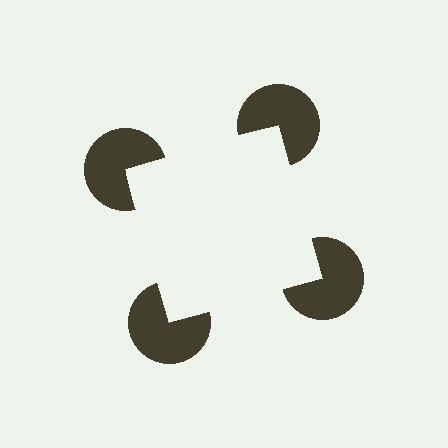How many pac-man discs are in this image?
There are 4 — one at each vertex of the illusory square.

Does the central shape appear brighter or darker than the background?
It typically appears slightly brighter than the background, even though no actual brightness change is drawn.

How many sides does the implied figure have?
4 sides.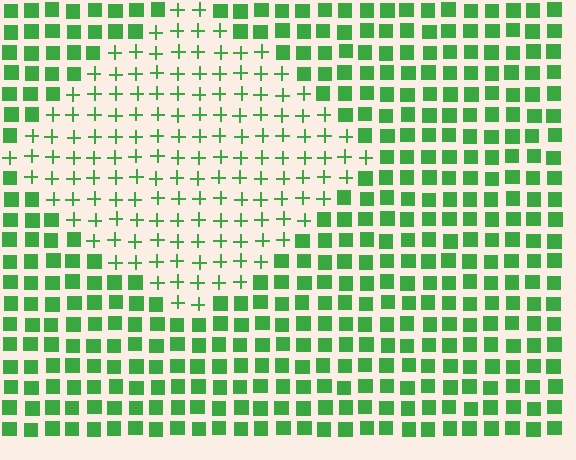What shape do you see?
I see a diamond.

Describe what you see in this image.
The image is filled with small green elements arranged in a uniform grid. A diamond-shaped region contains plus signs, while the surrounding area contains squares. The boundary is defined purely by the change in element shape.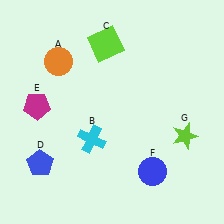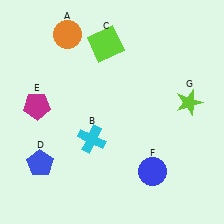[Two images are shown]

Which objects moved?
The objects that moved are: the orange circle (A), the lime star (G).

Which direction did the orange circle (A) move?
The orange circle (A) moved up.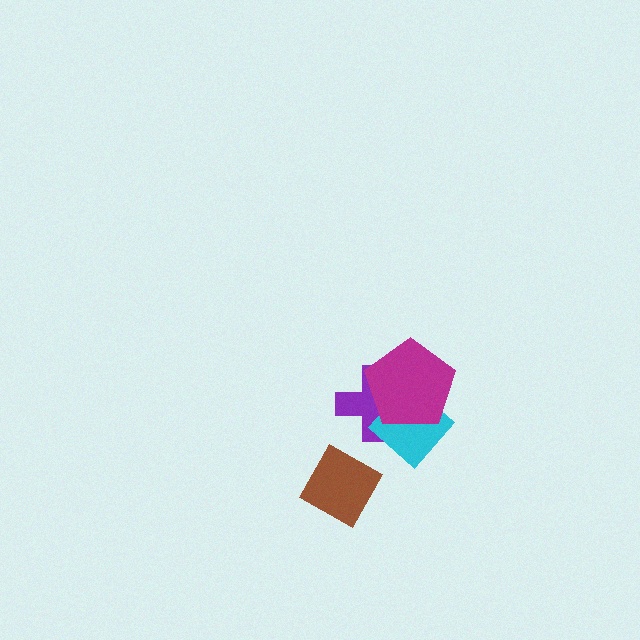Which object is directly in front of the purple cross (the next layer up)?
The cyan diamond is directly in front of the purple cross.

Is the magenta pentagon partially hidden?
No, no other shape covers it.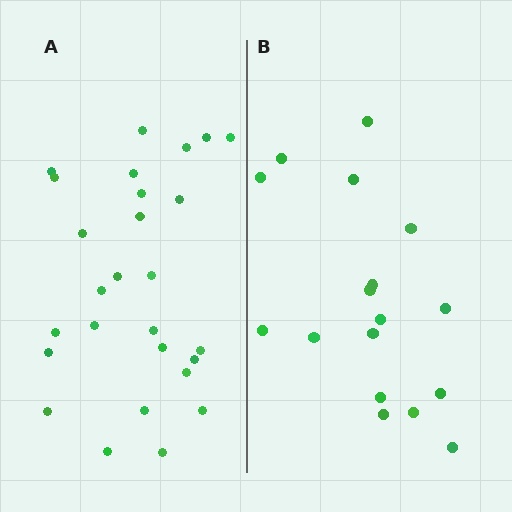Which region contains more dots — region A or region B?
Region A (the left region) has more dots.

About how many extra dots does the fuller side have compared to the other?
Region A has roughly 10 or so more dots than region B.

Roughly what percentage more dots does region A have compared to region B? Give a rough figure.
About 60% more.